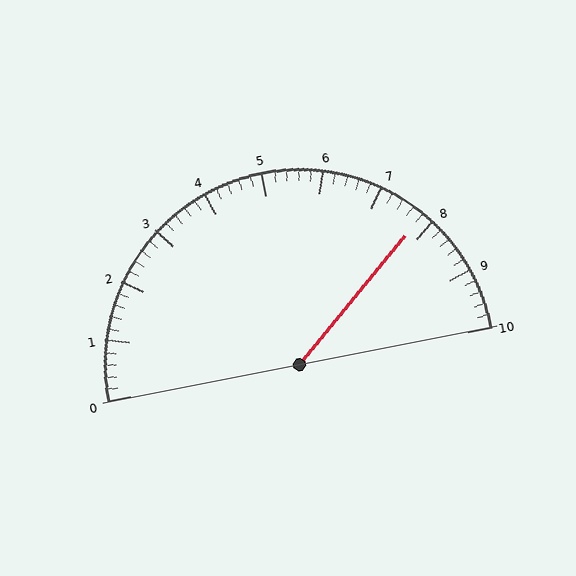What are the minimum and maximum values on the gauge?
The gauge ranges from 0 to 10.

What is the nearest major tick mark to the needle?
The nearest major tick mark is 8.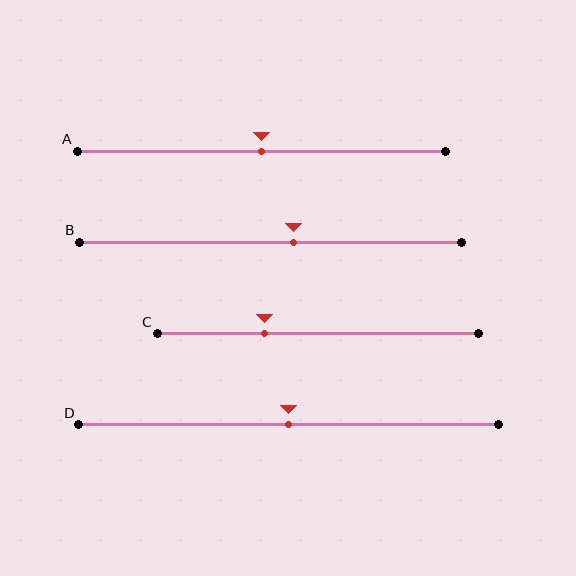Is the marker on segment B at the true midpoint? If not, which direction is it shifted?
No, the marker on segment B is shifted to the right by about 6% of the segment length.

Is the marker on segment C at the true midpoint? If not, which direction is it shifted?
No, the marker on segment C is shifted to the left by about 17% of the segment length.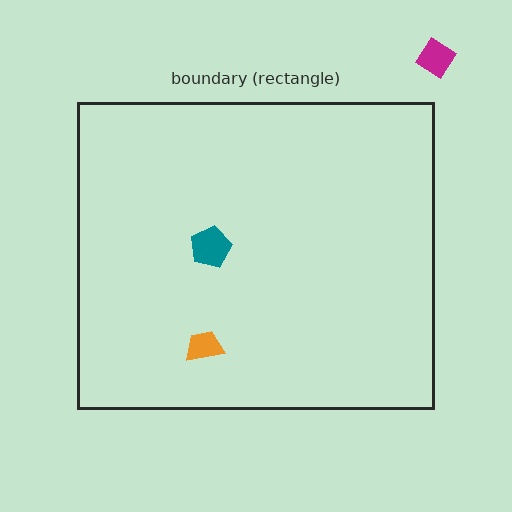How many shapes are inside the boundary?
2 inside, 1 outside.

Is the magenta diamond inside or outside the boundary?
Outside.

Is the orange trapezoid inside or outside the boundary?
Inside.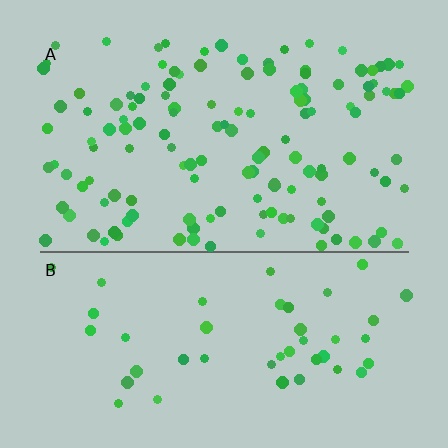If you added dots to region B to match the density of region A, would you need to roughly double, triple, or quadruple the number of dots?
Approximately triple.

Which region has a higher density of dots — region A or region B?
A (the top).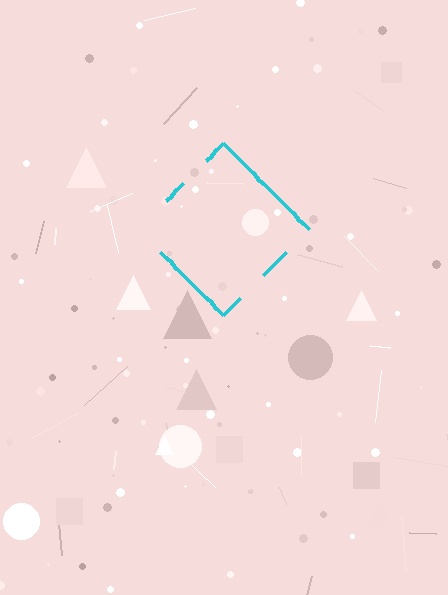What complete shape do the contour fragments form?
The contour fragments form a diamond.